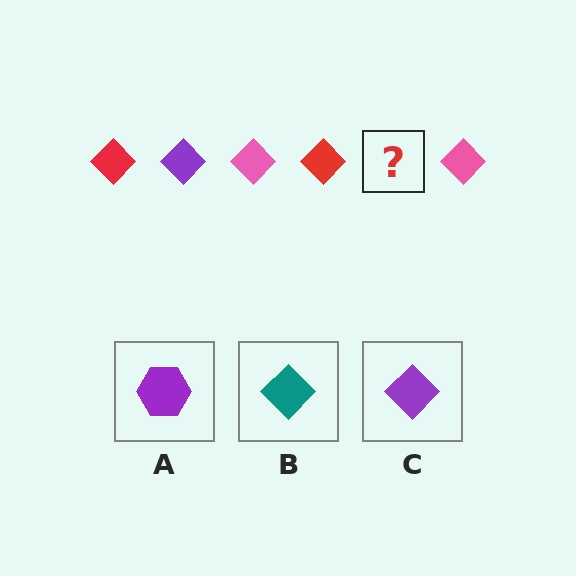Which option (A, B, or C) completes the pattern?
C.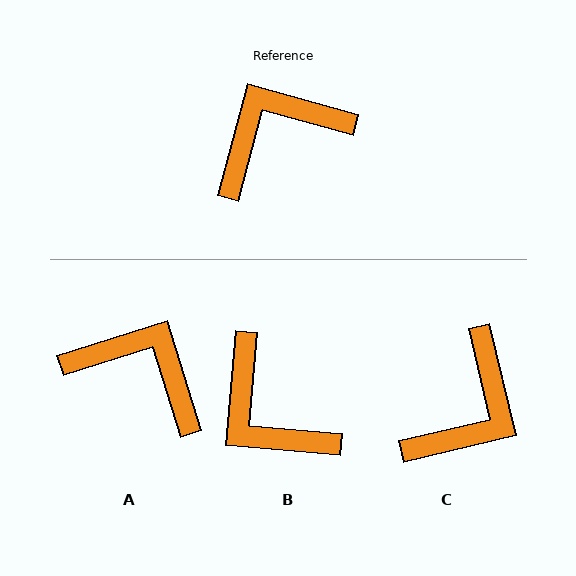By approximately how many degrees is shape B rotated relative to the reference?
Approximately 100 degrees counter-clockwise.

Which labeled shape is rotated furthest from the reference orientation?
C, about 152 degrees away.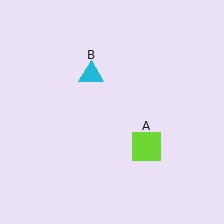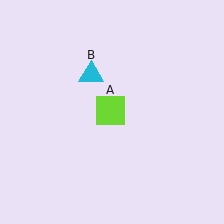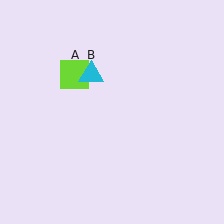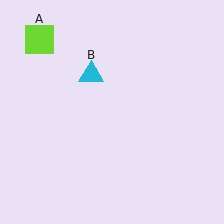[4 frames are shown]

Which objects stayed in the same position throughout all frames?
Cyan triangle (object B) remained stationary.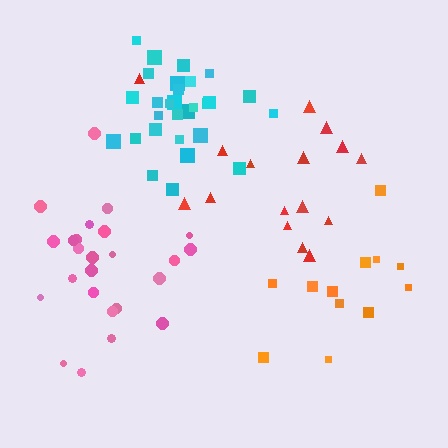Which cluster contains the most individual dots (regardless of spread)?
Cyan (29).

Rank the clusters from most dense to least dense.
cyan, pink, orange, red.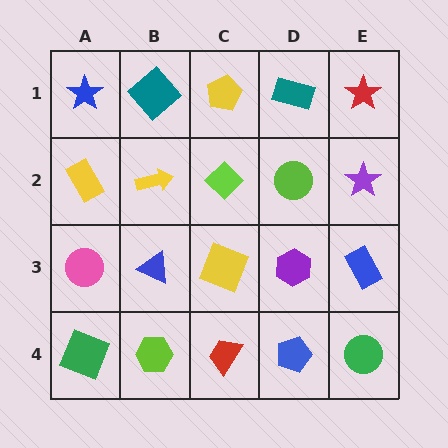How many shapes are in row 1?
5 shapes.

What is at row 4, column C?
A red trapezoid.